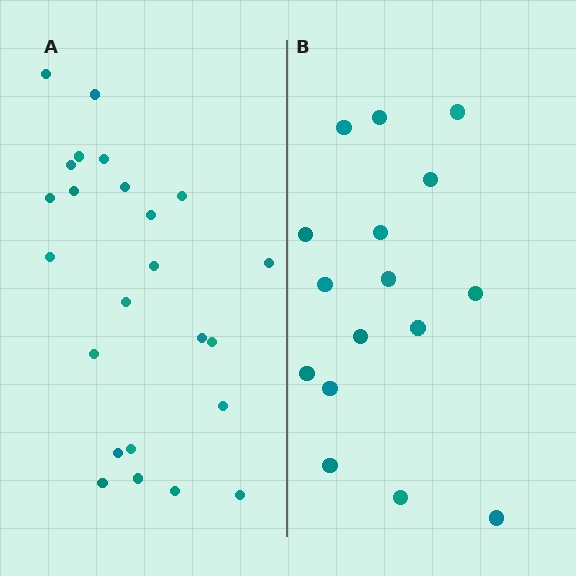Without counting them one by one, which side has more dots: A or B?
Region A (the left region) has more dots.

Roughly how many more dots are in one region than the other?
Region A has roughly 8 or so more dots than region B.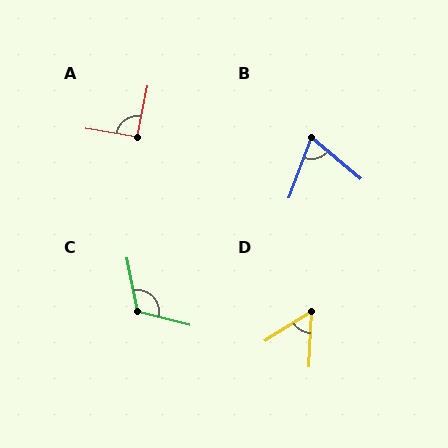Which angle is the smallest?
D, at approximately 55 degrees.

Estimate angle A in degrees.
Approximately 92 degrees.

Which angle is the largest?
C, at approximately 116 degrees.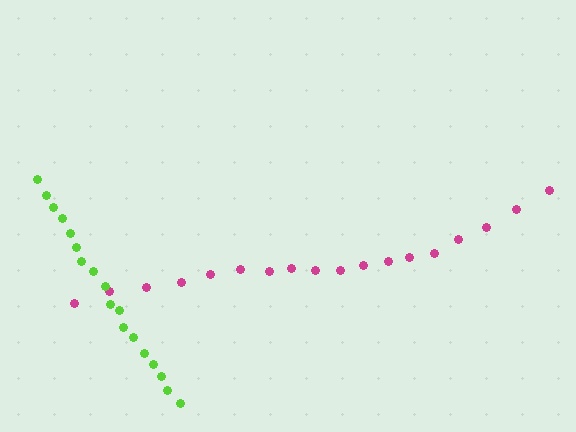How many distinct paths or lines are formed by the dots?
There are 2 distinct paths.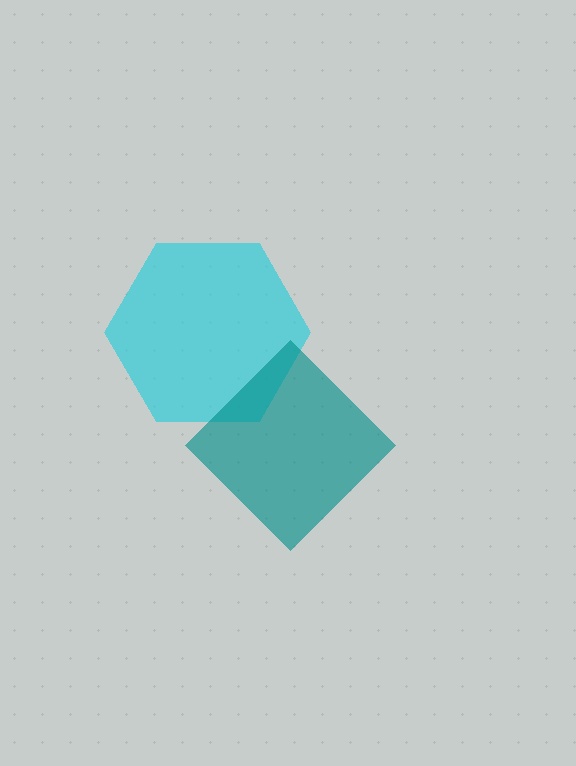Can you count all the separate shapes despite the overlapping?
Yes, there are 2 separate shapes.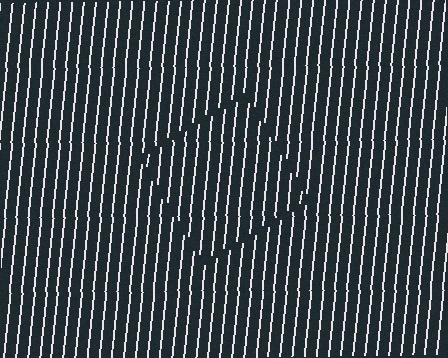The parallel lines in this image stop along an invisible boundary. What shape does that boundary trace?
An illusory square. The interior of the shape contains the same grating, shifted by half a period — the contour is defined by the phase discontinuity where line-ends from the inner and outer gratings abut.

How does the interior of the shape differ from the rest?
The interior of the shape contains the same grating, shifted by half a period — the contour is defined by the phase discontinuity where line-ends from the inner and outer gratings abut.